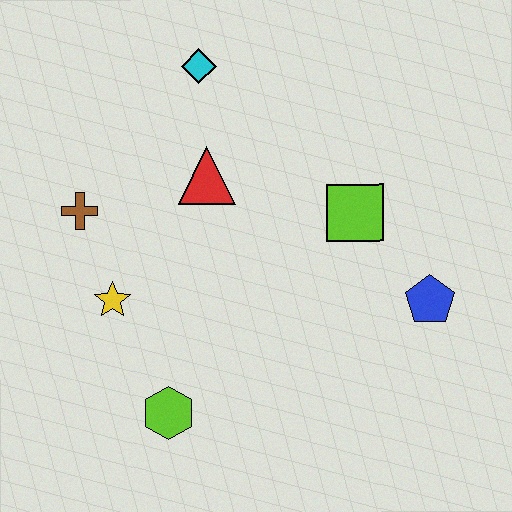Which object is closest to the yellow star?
The brown cross is closest to the yellow star.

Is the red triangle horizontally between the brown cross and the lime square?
Yes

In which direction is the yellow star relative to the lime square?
The yellow star is to the left of the lime square.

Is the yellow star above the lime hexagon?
Yes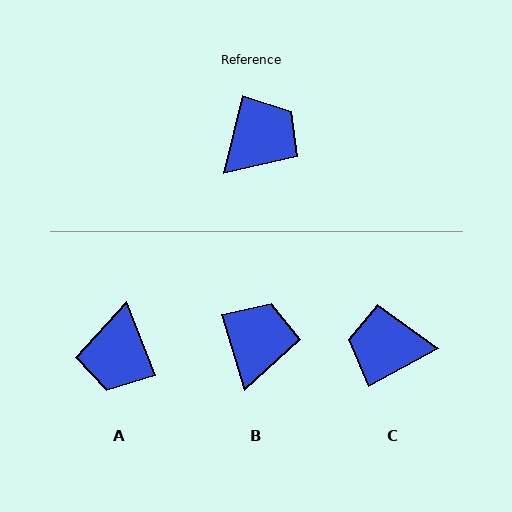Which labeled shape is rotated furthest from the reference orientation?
A, about 145 degrees away.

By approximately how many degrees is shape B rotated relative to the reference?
Approximately 31 degrees counter-clockwise.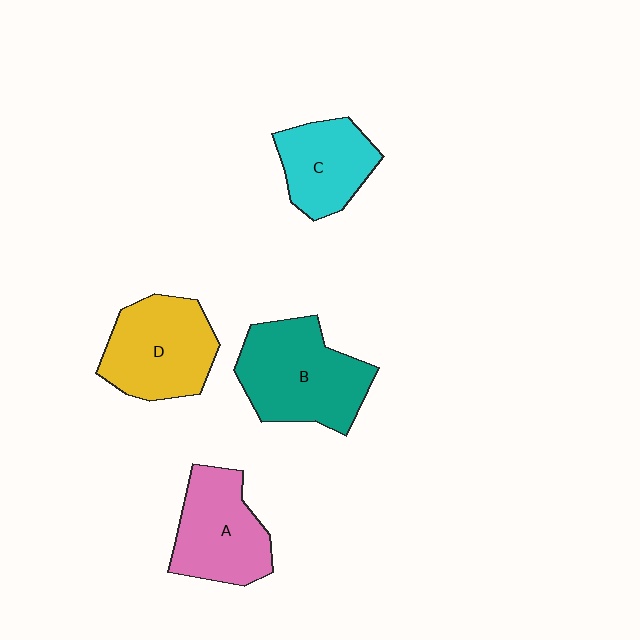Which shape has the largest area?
Shape B (teal).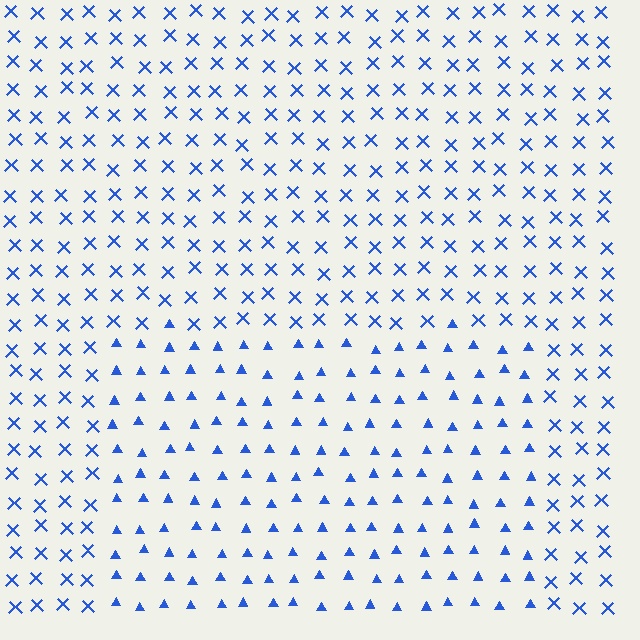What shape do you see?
I see a rectangle.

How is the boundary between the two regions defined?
The boundary is defined by a change in element shape: triangles inside vs. X marks outside. All elements share the same color and spacing.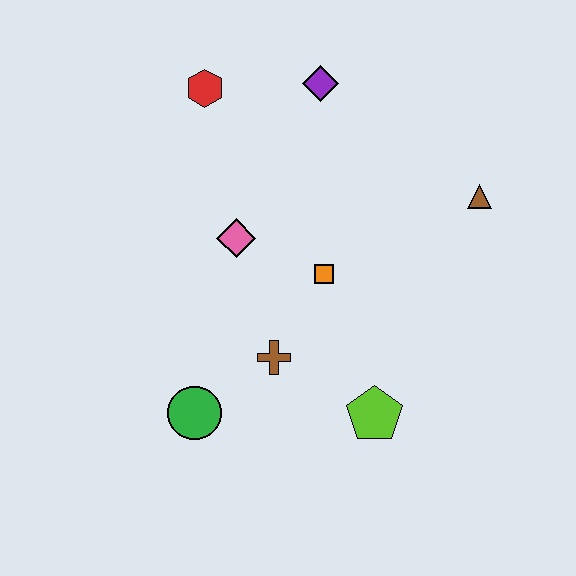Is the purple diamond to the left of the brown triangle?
Yes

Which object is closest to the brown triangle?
The orange square is closest to the brown triangle.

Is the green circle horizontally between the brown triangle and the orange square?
No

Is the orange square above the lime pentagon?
Yes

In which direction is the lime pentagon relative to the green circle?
The lime pentagon is to the right of the green circle.